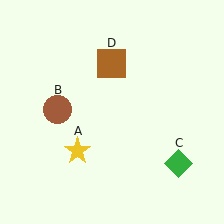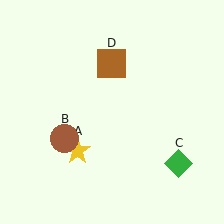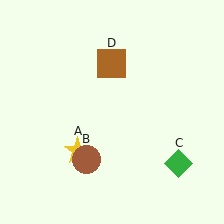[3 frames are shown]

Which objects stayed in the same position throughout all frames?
Yellow star (object A) and green diamond (object C) and brown square (object D) remained stationary.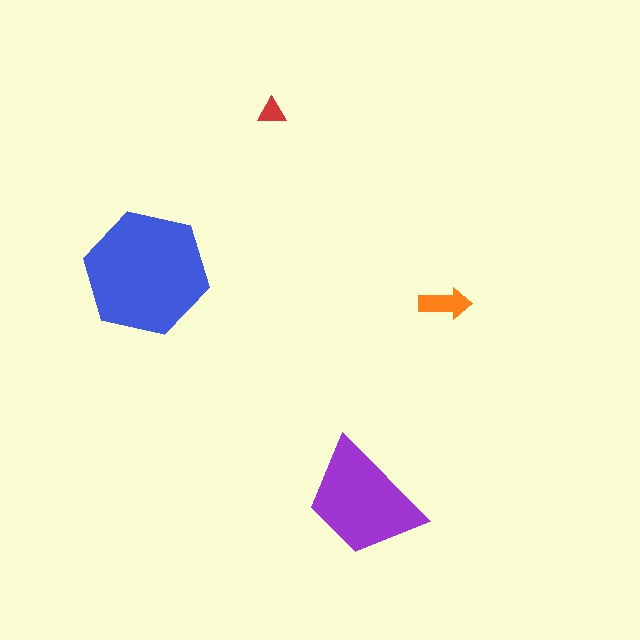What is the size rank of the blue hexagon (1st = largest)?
1st.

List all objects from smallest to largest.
The red triangle, the orange arrow, the purple trapezoid, the blue hexagon.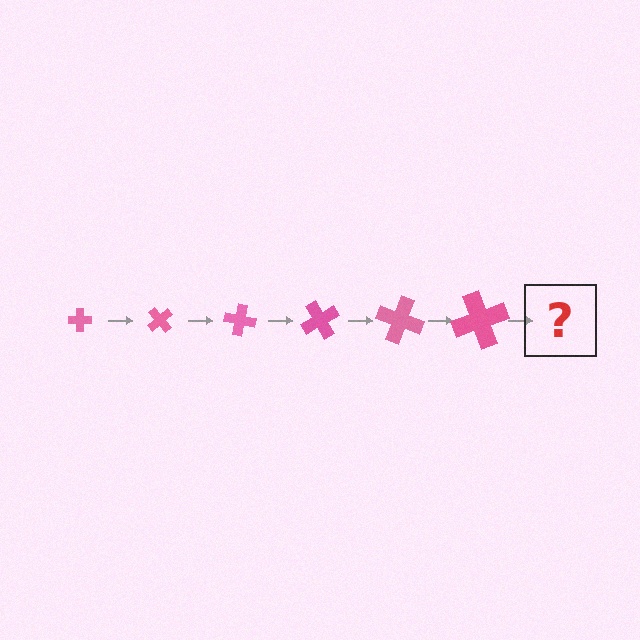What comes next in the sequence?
The next element should be a cross, larger than the previous one and rotated 300 degrees from the start.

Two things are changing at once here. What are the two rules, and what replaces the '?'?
The two rules are that the cross grows larger each step and it rotates 50 degrees each step. The '?' should be a cross, larger than the previous one and rotated 300 degrees from the start.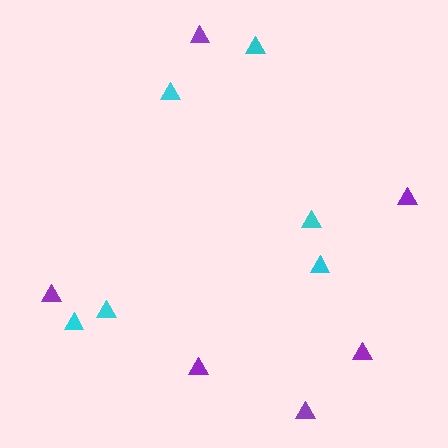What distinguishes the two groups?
There are 2 groups: one group of purple triangles (6) and one group of cyan triangles (6).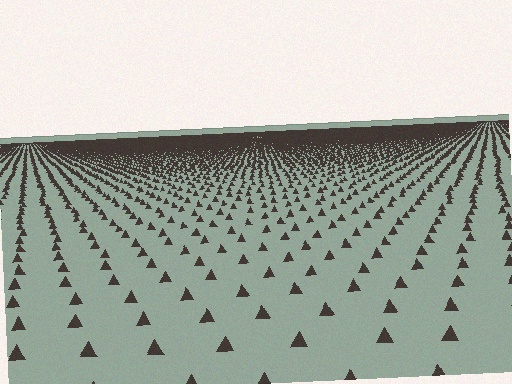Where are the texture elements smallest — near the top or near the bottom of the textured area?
Near the top.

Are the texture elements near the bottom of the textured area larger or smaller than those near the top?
Larger. Near the bottom, elements are closer to the viewer and appear at a bigger on-screen size.